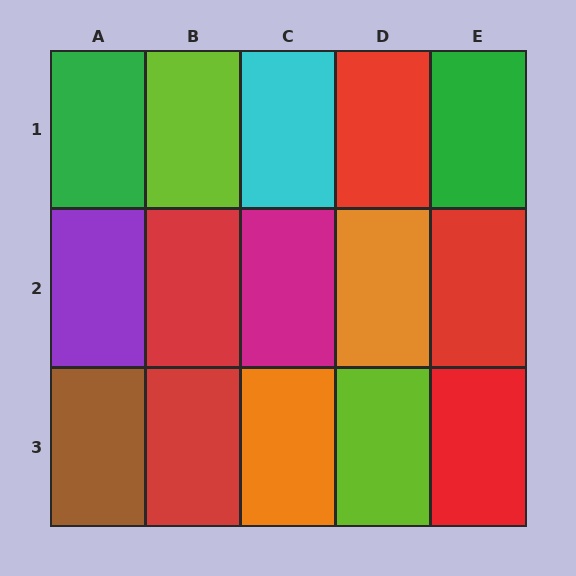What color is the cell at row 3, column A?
Brown.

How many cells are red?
5 cells are red.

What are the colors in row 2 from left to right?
Purple, red, magenta, orange, red.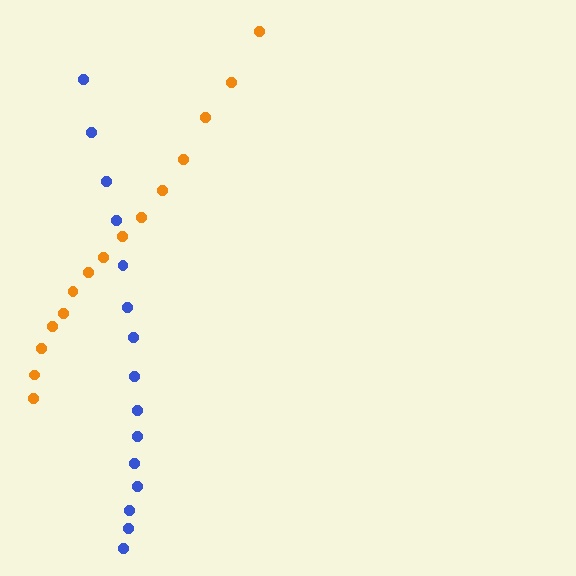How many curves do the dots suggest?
There are 2 distinct paths.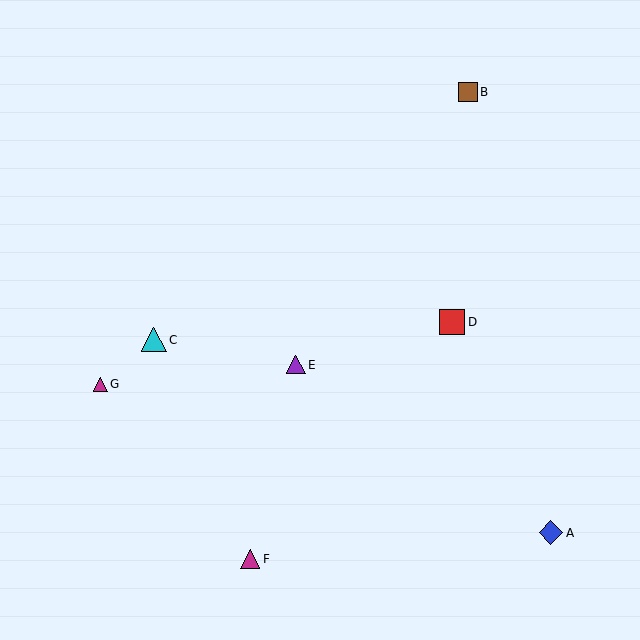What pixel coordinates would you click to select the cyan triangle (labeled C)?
Click at (154, 340) to select the cyan triangle C.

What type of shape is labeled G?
Shape G is a magenta triangle.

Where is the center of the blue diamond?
The center of the blue diamond is at (551, 533).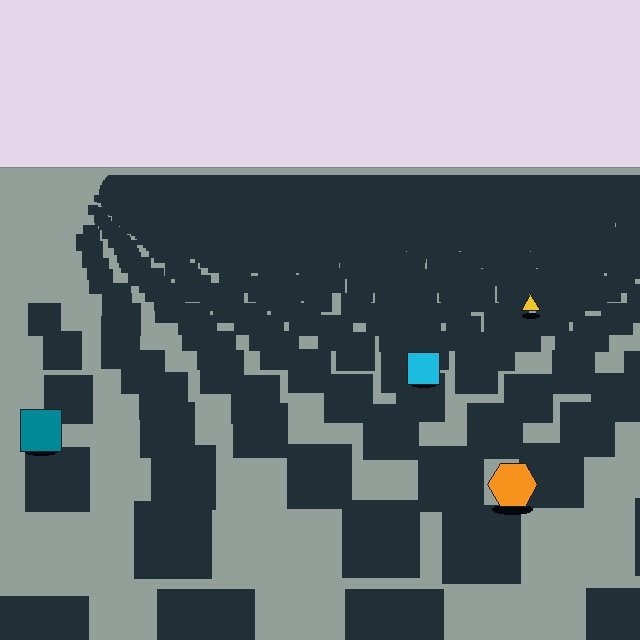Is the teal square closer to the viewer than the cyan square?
Yes. The teal square is closer — you can tell from the texture gradient: the ground texture is coarser near it.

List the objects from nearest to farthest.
From nearest to farthest: the orange hexagon, the teal square, the cyan square, the yellow triangle.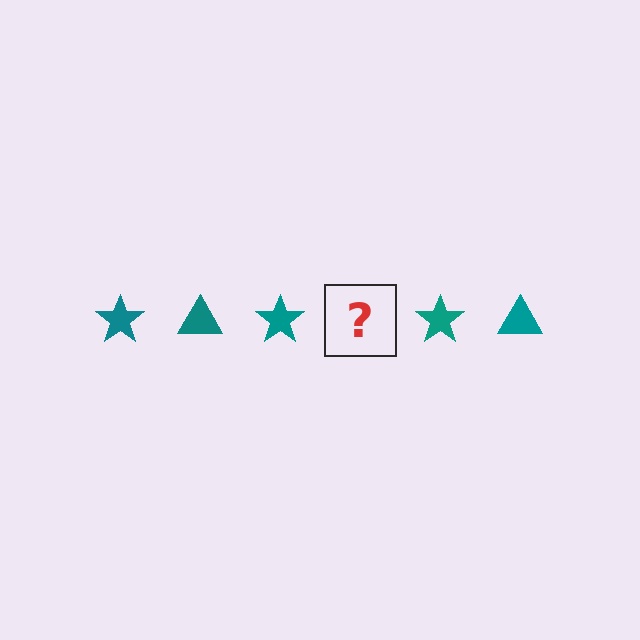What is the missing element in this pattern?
The missing element is a teal triangle.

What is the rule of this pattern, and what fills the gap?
The rule is that the pattern cycles through star, triangle shapes in teal. The gap should be filled with a teal triangle.